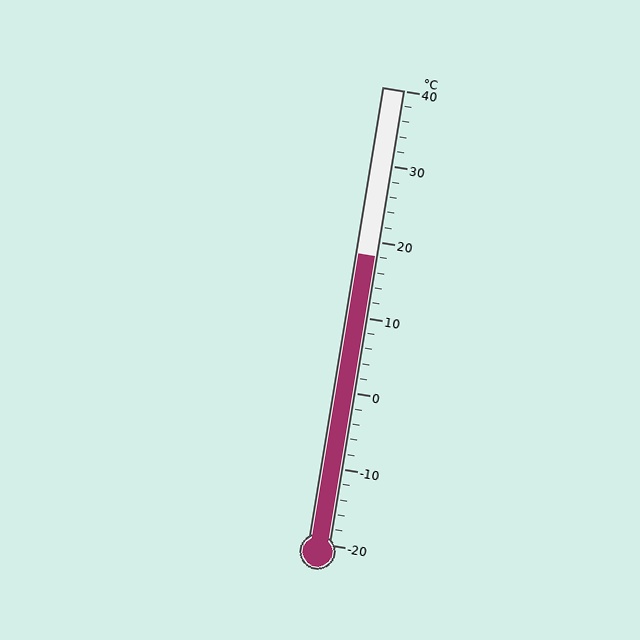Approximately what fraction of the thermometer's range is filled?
The thermometer is filled to approximately 65% of its range.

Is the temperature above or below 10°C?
The temperature is above 10°C.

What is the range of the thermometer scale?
The thermometer scale ranges from -20°C to 40°C.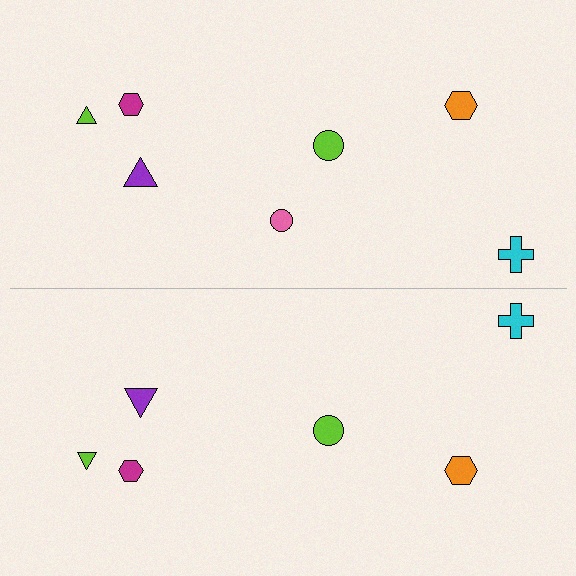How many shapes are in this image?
There are 13 shapes in this image.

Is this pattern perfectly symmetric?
No, the pattern is not perfectly symmetric. A pink circle is missing from the bottom side.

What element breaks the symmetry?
A pink circle is missing from the bottom side.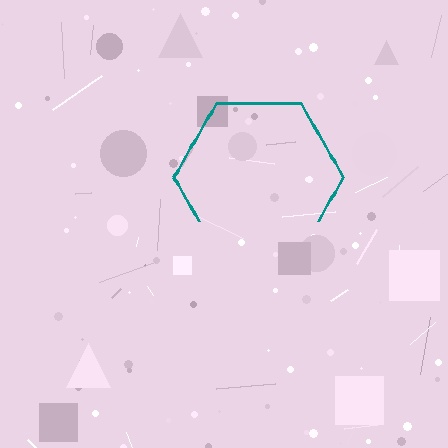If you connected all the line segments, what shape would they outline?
They would outline a hexagon.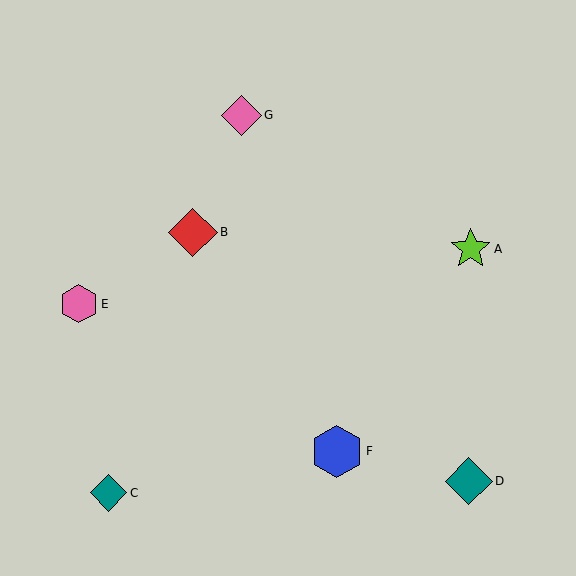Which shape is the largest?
The blue hexagon (labeled F) is the largest.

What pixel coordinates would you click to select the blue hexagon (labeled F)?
Click at (337, 451) to select the blue hexagon F.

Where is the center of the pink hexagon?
The center of the pink hexagon is at (79, 304).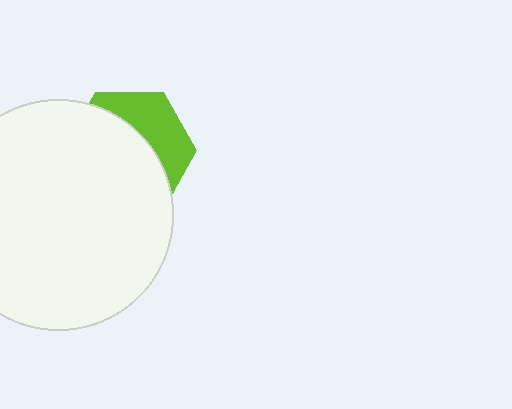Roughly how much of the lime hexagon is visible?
A small part of it is visible (roughly 35%).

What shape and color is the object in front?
The object in front is a white circle.